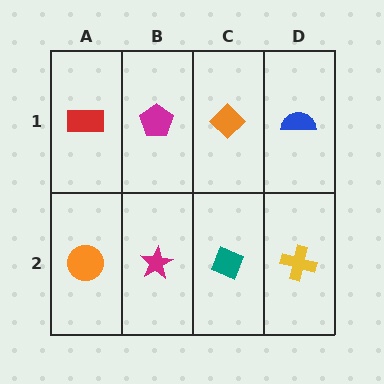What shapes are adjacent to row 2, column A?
A red rectangle (row 1, column A), a magenta star (row 2, column B).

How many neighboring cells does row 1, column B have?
3.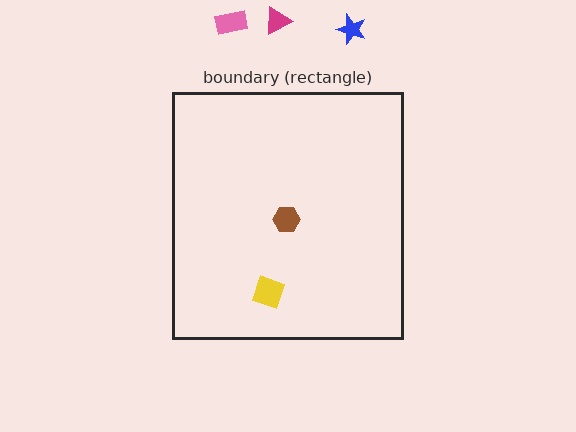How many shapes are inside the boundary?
2 inside, 3 outside.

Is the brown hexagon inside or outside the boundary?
Inside.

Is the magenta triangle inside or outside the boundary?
Outside.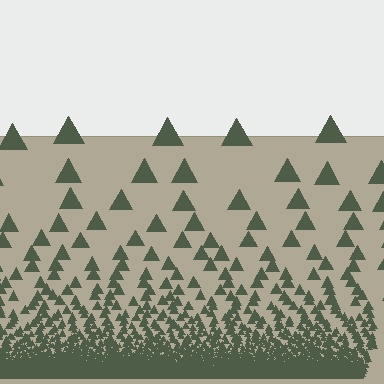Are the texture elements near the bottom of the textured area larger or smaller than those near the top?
Smaller. The gradient is inverted — elements near the bottom are smaller and denser.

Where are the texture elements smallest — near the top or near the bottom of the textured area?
Near the bottom.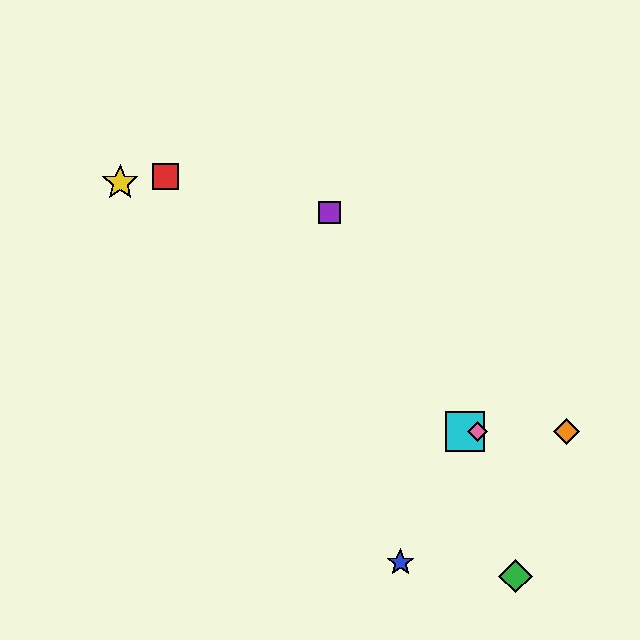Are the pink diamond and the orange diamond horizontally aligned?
Yes, both are at y≈432.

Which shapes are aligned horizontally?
The orange diamond, the cyan square, the pink diamond are aligned horizontally.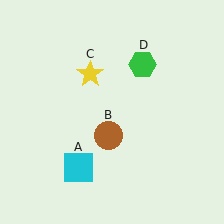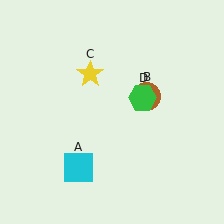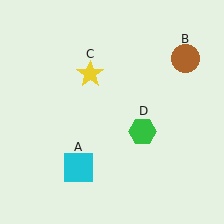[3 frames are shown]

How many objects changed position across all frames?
2 objects changed position: brown circle (object B), green hexagon (object D).